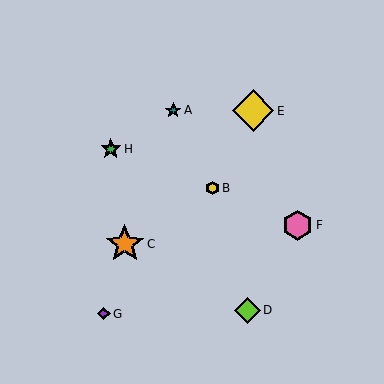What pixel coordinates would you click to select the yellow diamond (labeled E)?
Click at (253, 111) to select the yellow diamond E.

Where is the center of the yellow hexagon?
The center of the yellow hexagon is at (213, 188).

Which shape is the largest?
The yellow diamond (labeled E) is the largest.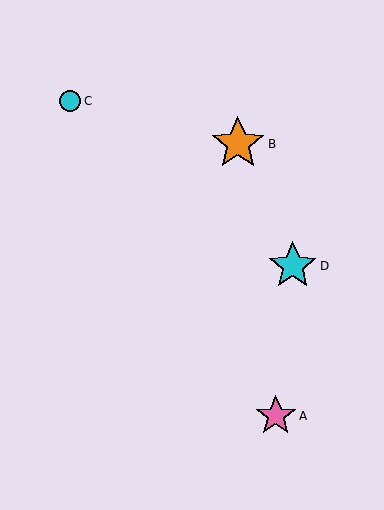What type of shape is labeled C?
Shape C is a cyan circle.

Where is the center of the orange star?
The center of the orange star is at (238, 144).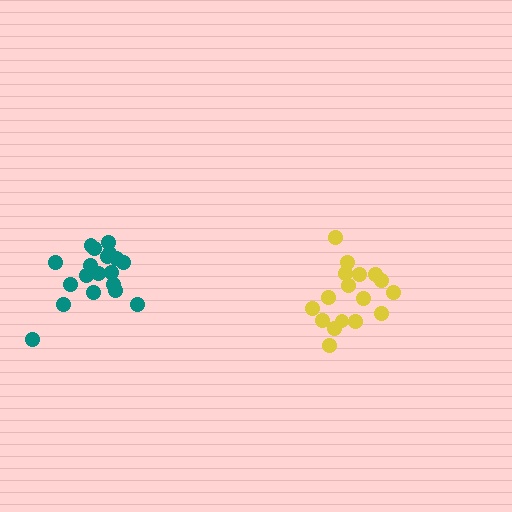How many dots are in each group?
Group 1: 17 dots, Group 2: 19 dots (36 total).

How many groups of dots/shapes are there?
There are 2 groups.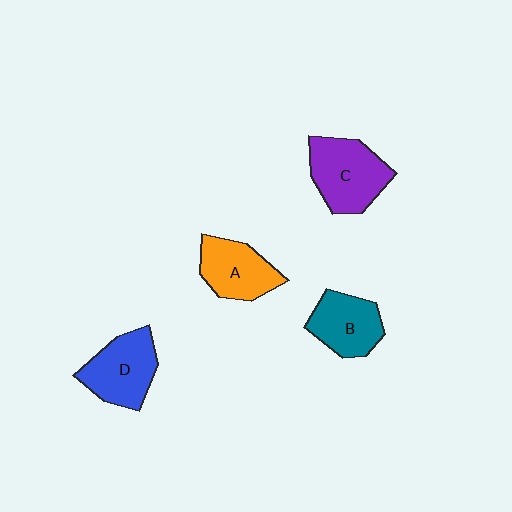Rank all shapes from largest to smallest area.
From largest to smallest: C (purple), D (blue), A (orange), B (teal).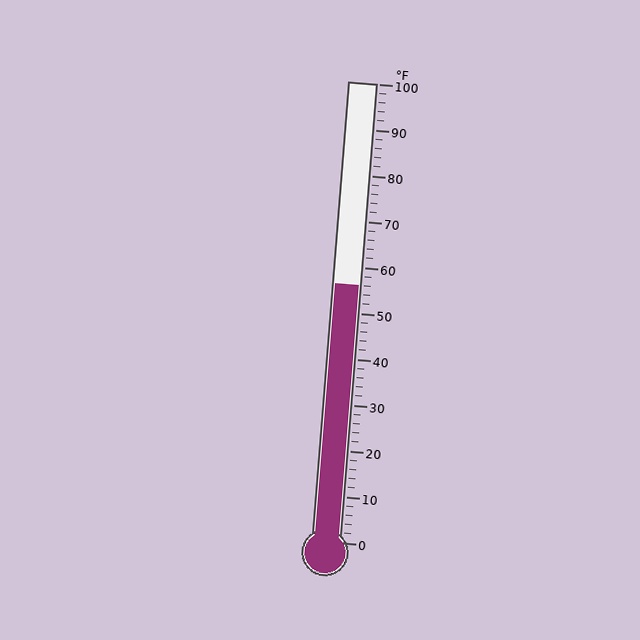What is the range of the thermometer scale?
The thermometer scale ranges from 0°F to 100°F.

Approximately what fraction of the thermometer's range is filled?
The thermometer is filled to approximately 55% of its range.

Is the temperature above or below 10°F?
The temperature is above 10°F.